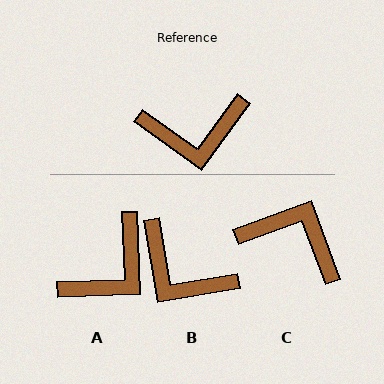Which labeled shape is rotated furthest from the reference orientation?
C, about 146 degrees away.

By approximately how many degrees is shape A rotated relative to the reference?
Approximately 38 degrees counter-clockwise.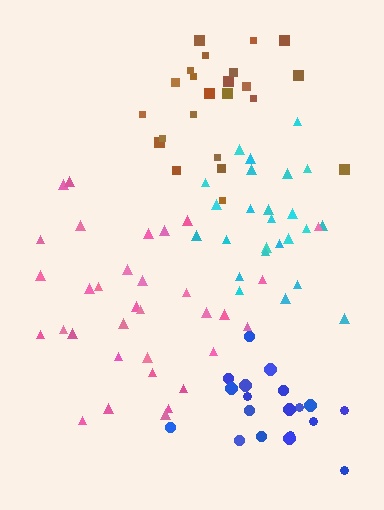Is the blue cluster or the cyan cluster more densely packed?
Cyan.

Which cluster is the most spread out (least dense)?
Pink.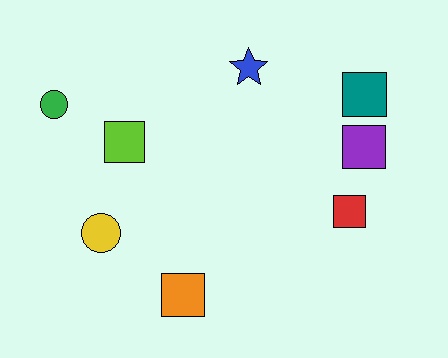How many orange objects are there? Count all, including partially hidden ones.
There is 1 orange object.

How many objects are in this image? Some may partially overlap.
There are 8 objects.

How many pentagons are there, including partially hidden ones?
There are no pentagons.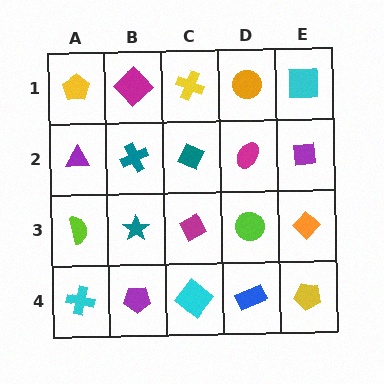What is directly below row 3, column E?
A yellow pentagon.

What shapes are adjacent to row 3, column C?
A teal diamond (row 2, column C), a cyan diamond (row 4, column C), a teal star (row 3, column B), a lime circle (row 3, column D).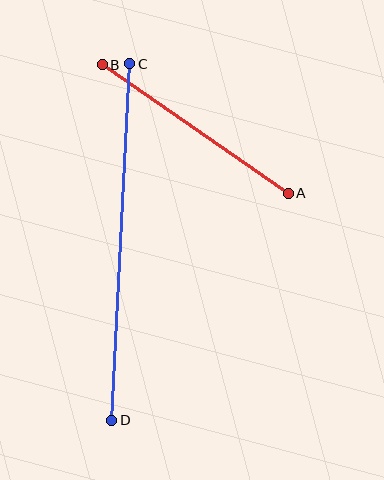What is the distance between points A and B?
The distance is approximately 226 pixels.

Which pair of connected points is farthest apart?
Points C and D are farthest apart.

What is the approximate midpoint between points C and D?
The midpoint is at approximately (121, 242) pixels.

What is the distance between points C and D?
The distance is approximately 357 pixels.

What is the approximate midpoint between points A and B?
The midpoint is at approximately (195, 129) pixels.